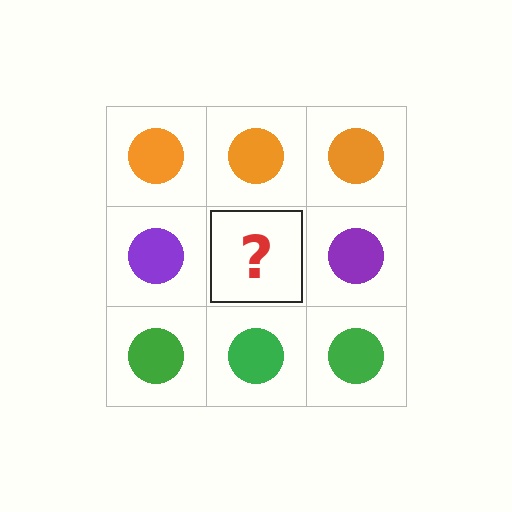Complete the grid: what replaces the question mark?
The question mark should be replaced with a purple circle.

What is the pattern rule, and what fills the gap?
The rule is that each row has a consistent color. The gap should be filled with a purple circle.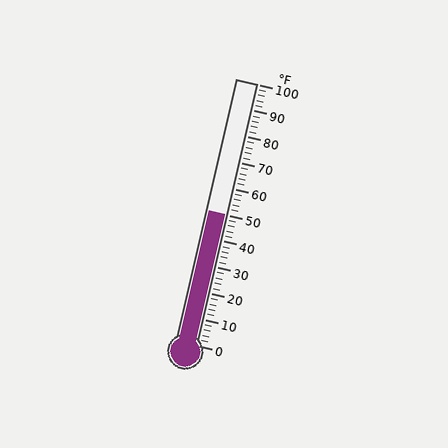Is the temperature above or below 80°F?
The temperature is below 80°F.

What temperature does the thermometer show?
The thermometer shows approximately 50°F.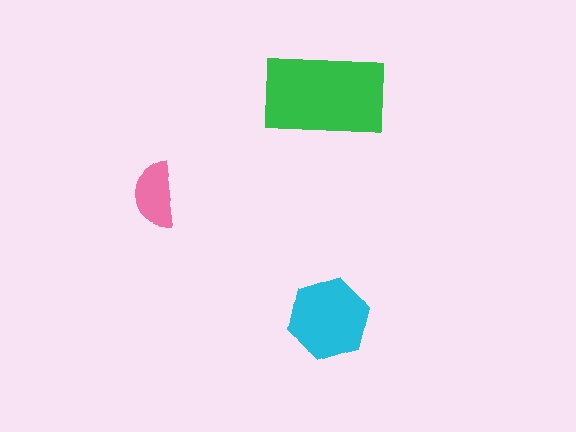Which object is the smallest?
The pink semicircle.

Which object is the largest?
The green rectangle.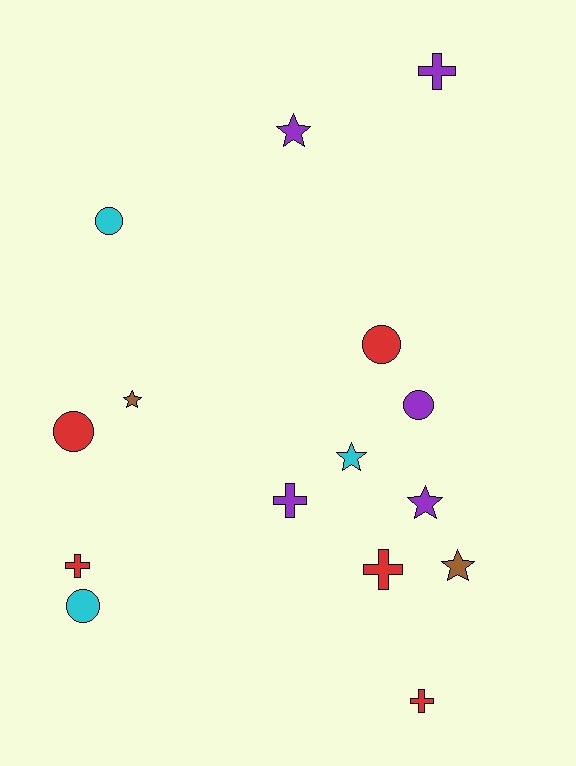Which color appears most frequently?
Red, with 5 objects.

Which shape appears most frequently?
Star, with 5 objects.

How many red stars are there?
There are no red stars.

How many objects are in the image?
There are 15 objects.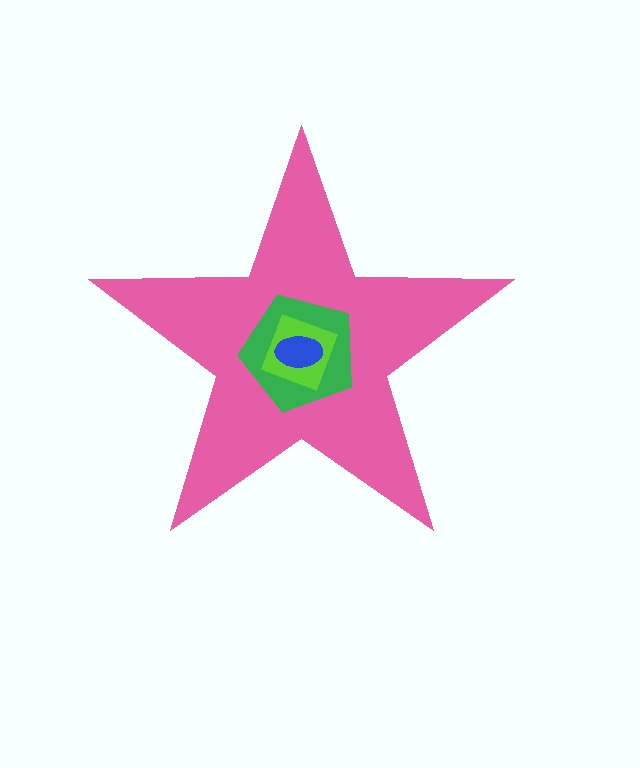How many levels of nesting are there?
4.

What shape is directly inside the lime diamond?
The blue ellipse.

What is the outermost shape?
The pink star.